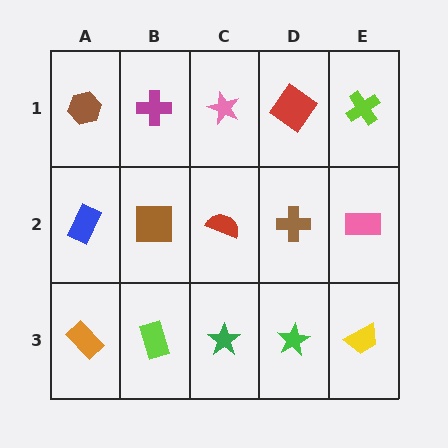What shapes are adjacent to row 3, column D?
A brown cross (row 2, column D), a green star (row 3, column C), a yellow trapezoid (row 3, column E).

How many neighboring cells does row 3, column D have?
3.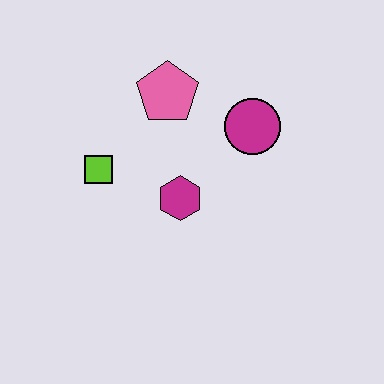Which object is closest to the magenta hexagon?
The lime square is closest to the magenta hexagon.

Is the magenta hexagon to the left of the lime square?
No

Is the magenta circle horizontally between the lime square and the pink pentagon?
No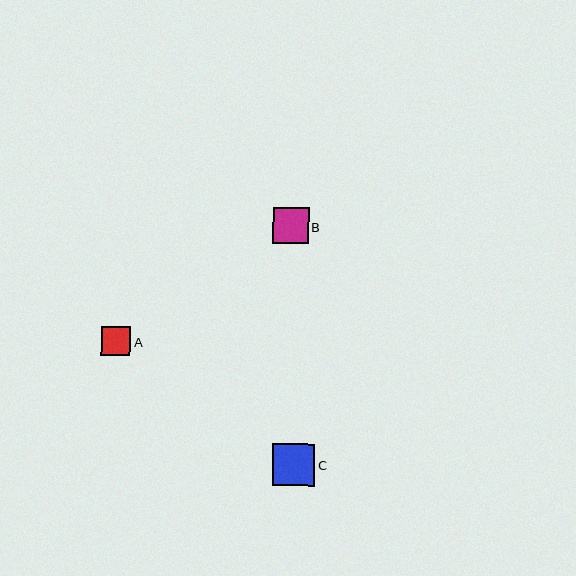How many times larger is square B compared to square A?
Square B is approximately 1.2 times the size of square A.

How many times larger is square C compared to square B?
Square C is approximately 1.2 times the size of square B.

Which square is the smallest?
Square A is the smallest with a size of approximately 29 pixels.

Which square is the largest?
Square C is the largest with a size of approximately 42 pixels.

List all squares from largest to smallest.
From largest to smallest: C, B, A.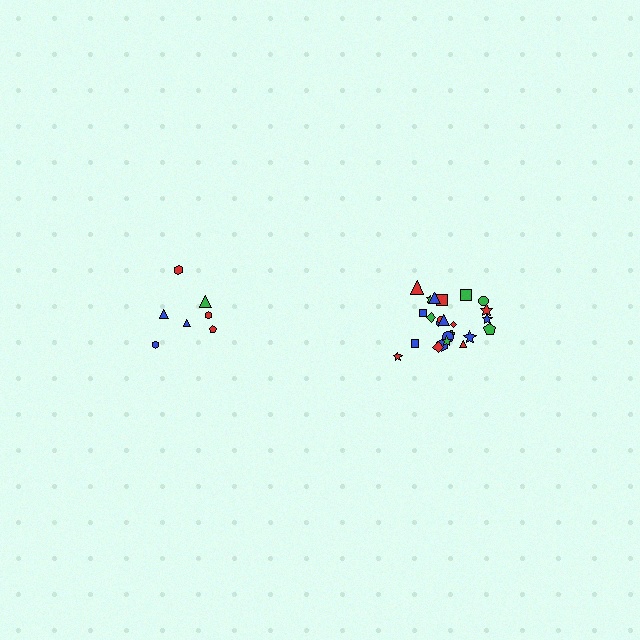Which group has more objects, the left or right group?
The right group.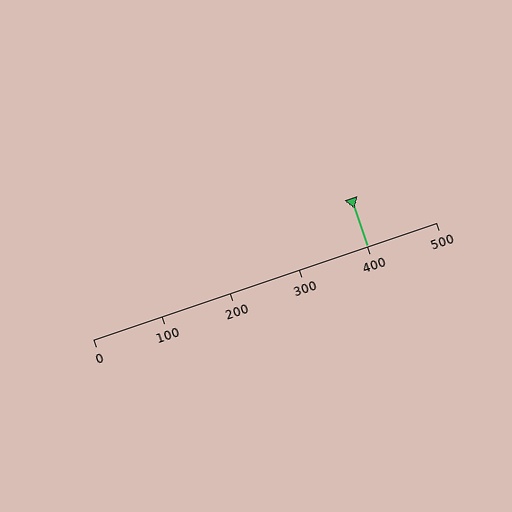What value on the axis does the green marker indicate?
The marker indicates approximately 400.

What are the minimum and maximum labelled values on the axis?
The axis runs from 0 to 500.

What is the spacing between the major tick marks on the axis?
The major ticks are spaced 100 apart.